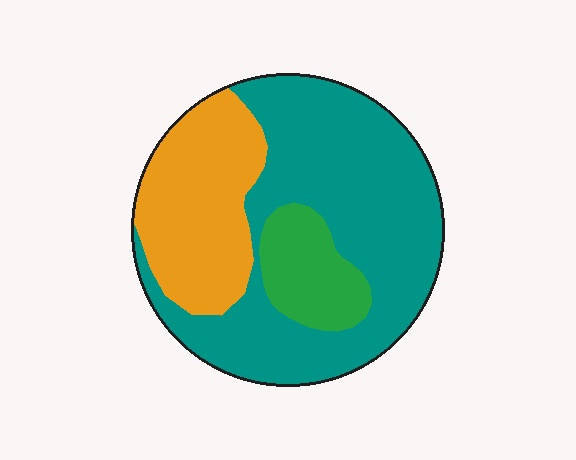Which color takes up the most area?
Teal, at roughly 60%.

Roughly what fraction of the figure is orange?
Orange covers about 30% of the figure.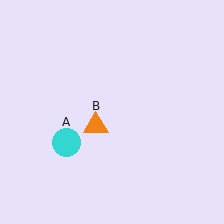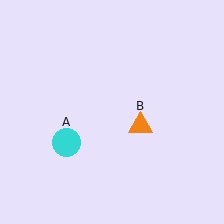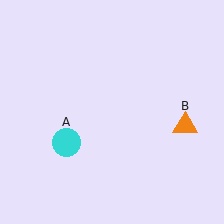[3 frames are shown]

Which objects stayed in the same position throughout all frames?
Cyan circle (object A) remained stationary.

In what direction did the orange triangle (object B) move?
The orange triangle (object B) moved right.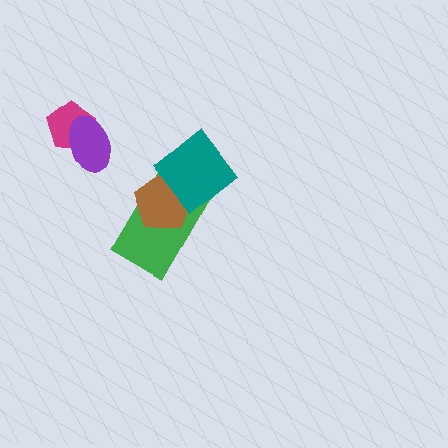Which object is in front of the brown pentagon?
The teal diamond is in front of the brown pentagon.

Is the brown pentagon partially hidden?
Yes, it is partially covered by another shape.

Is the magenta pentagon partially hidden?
Yes, it is partially covered by another shape.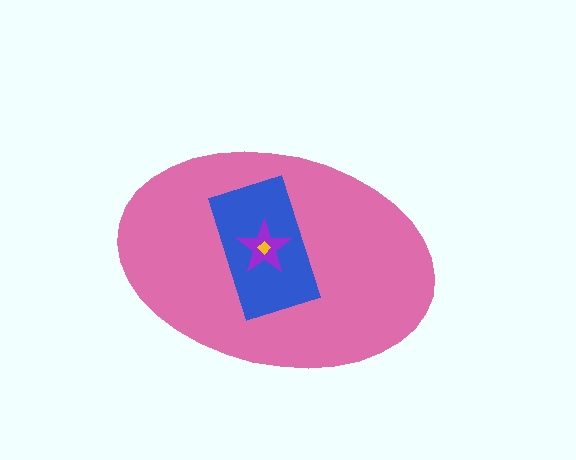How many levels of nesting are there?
4.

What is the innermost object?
The yellow diamond.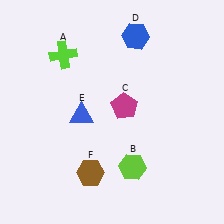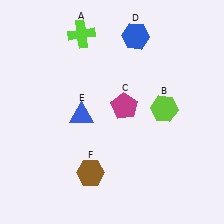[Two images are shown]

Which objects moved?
The objects that moved are: the lime cross (A), the lime hexagon (B).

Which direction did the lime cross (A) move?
The lime cross (A) moved up.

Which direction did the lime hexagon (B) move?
The lime hexagon (B) moved up.